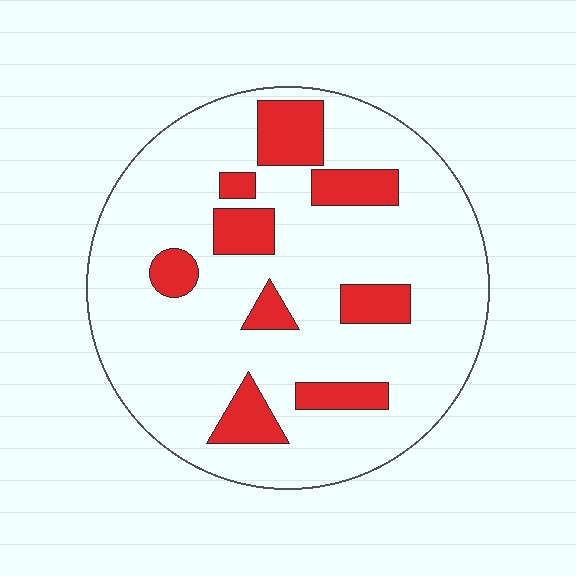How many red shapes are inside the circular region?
9.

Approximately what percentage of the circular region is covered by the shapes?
Approximately 20%.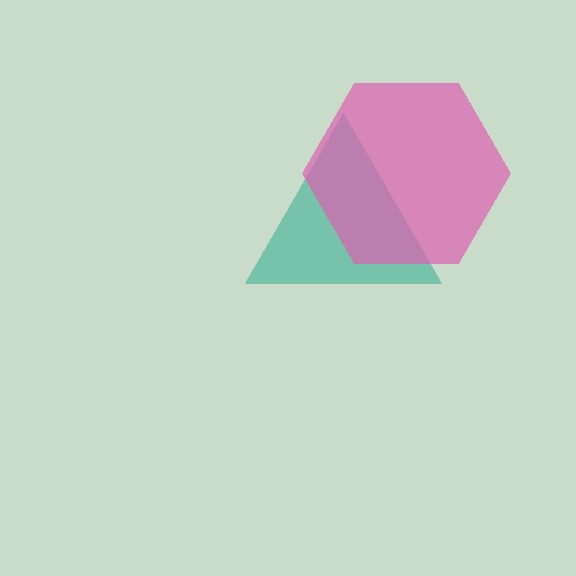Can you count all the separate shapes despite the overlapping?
Yes, there are 2 separate shapes.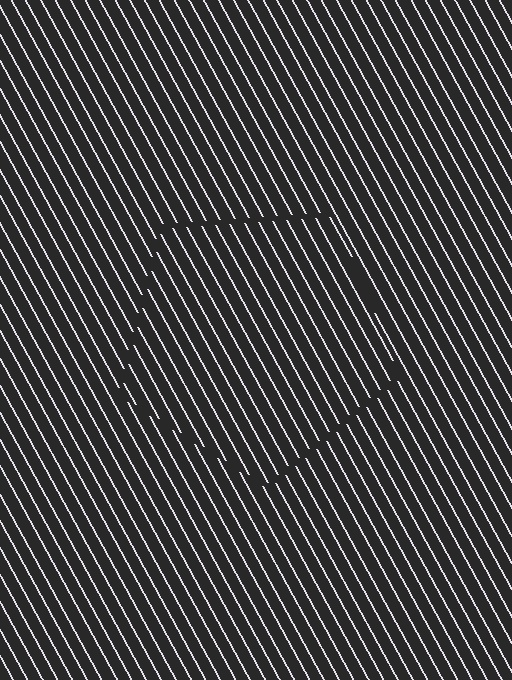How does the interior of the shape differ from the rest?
The interior of the shape contains the same grating, shifted by half a period — the contour is defined by the phase discontinuity where line-ends from the inner and outer gratings abut.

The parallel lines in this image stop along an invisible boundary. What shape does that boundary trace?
An illusory pentagon. The interior of the shape contains the same grating, shifted by half a period — the contour is defined by the phase discontinuity where line-ends from the inner and outer gratings abut.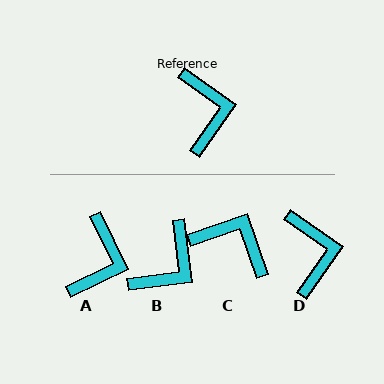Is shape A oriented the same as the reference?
No, it is off by about 29 degrees.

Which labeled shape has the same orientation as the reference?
D.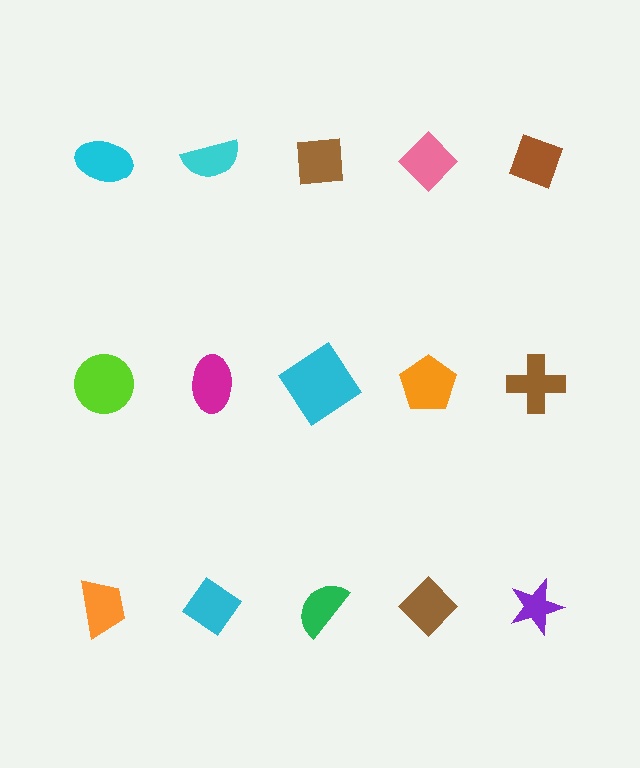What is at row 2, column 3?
A cyan diamond.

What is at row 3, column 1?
An orange trapezoid.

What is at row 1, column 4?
A pink diamond.